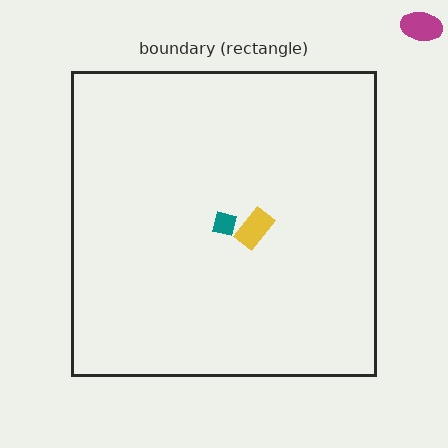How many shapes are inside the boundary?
2 inside, 1 outside.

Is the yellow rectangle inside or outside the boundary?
Inside.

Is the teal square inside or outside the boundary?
Inside.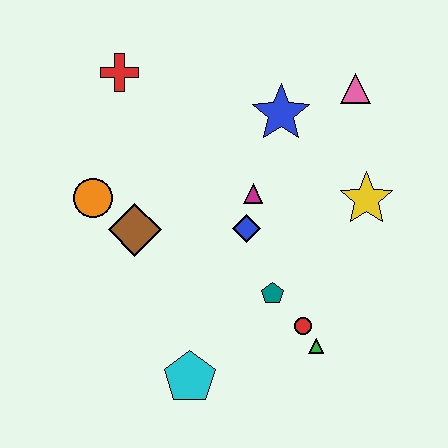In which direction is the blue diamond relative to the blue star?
The blue diamond is below the blue star.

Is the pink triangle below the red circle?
No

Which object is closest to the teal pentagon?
The red circle is closest to the teal pentagon.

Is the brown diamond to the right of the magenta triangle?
No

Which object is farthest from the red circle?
The red cross is farthest from the red circle.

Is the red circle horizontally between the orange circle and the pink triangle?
Yes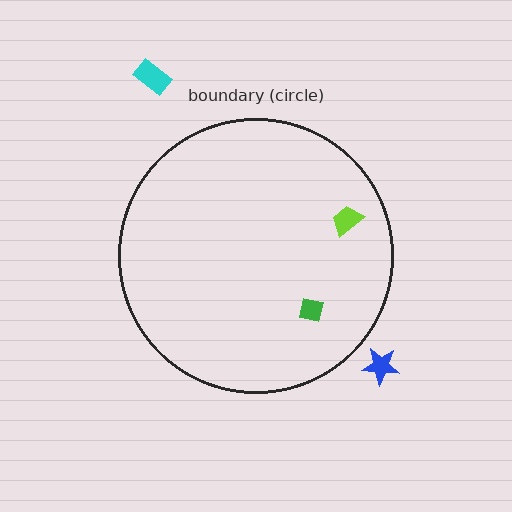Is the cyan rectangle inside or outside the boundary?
Outside.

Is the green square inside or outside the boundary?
Inside.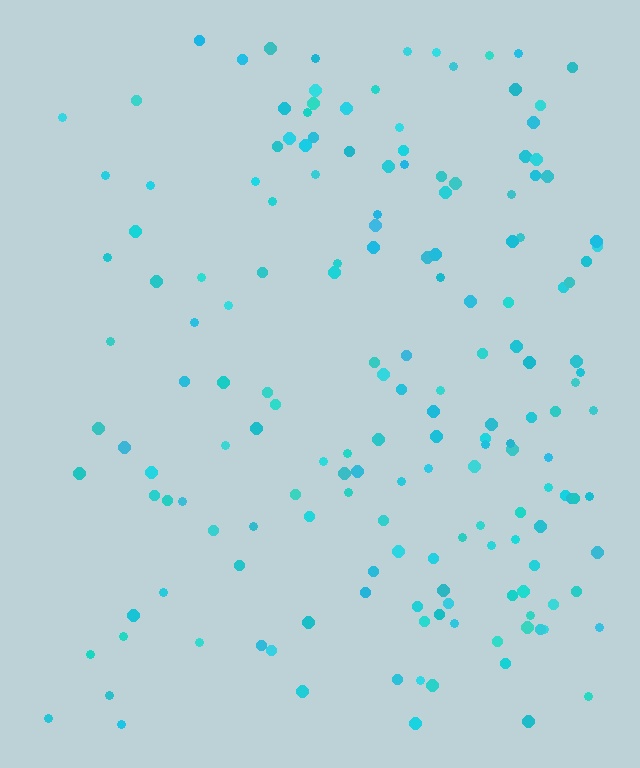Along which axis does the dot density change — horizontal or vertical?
Horizontal.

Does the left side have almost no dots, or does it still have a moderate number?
Still a moderate number, just noticeably fewer than the right.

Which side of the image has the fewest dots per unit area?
The left.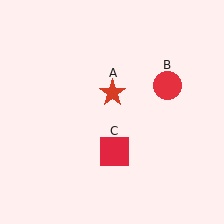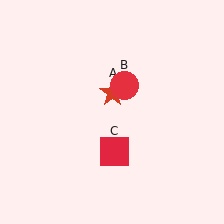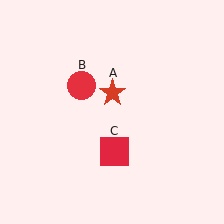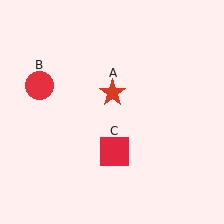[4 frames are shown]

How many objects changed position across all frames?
1 object changed position: red circle (object B).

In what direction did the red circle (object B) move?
The red circle (object B) moved left.